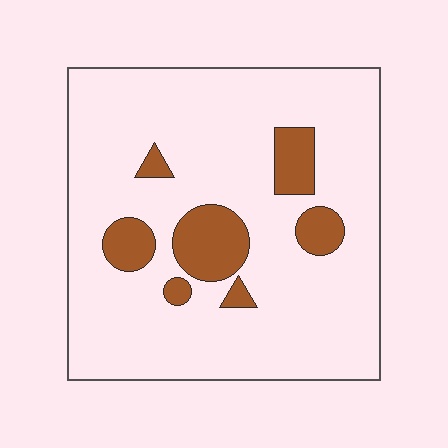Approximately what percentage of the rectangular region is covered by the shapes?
Approximately 15%.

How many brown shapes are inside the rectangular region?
7.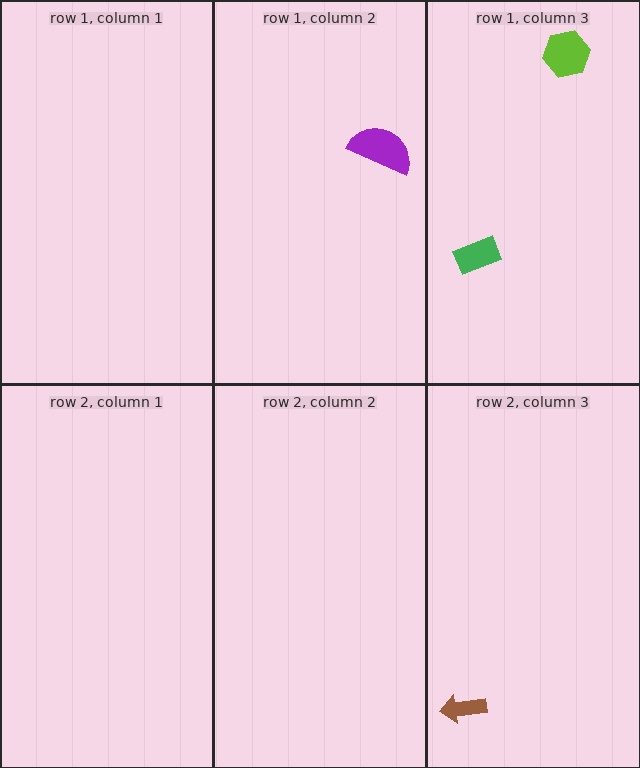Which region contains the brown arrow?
The row 2, column 3 region.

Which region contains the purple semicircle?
The row 1, column 2 region.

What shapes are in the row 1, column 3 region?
The lime hexagon, the green rectangle.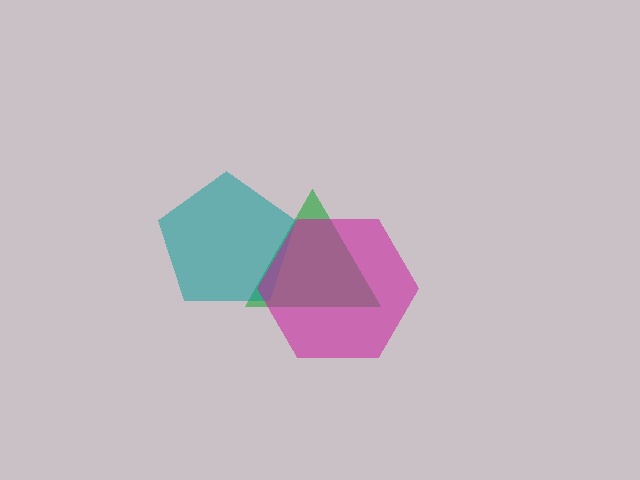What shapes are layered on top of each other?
The layered shapes are: a green triangle, a teal pentagon, a magenta hexagon.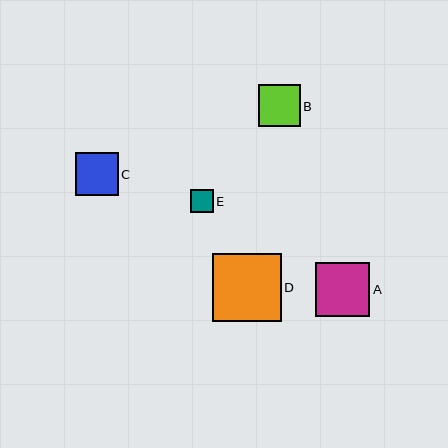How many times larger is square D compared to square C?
Square D is approximately 1.6 times the size of square C.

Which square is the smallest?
Square E is the smallest with a size of approximately 23 pixels.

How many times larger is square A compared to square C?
Square A is approximately 1.3 times the size of square C.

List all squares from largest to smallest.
From largest to smallest: D, A, C, B, E.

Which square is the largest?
Square D is the largest with a size of approximately 69 pixels.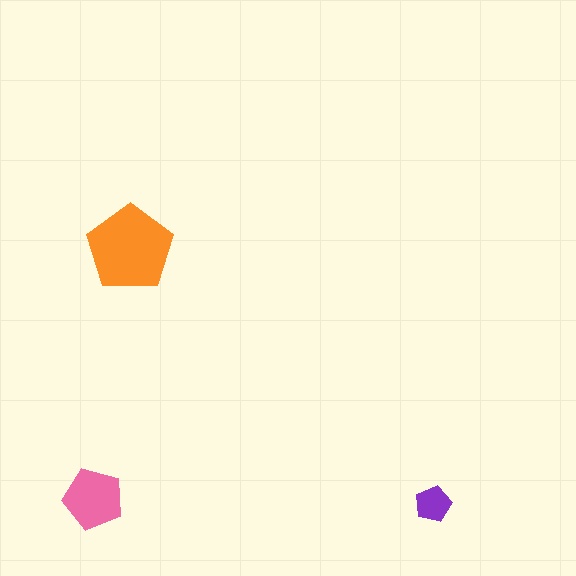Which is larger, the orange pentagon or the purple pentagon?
The orange one.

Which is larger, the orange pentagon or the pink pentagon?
The orange one.